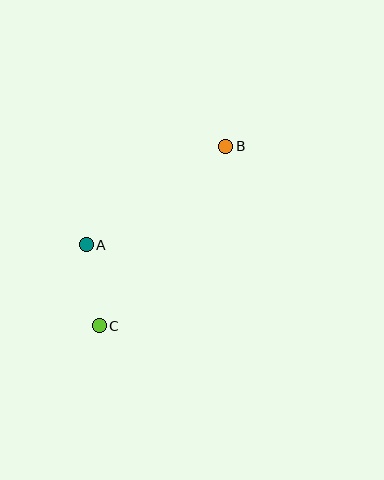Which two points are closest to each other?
Points A and C are closest to each other.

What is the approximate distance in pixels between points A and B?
The distance between A and B is approximately 171 pixels.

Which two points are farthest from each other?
Points B and C are farthest from each other.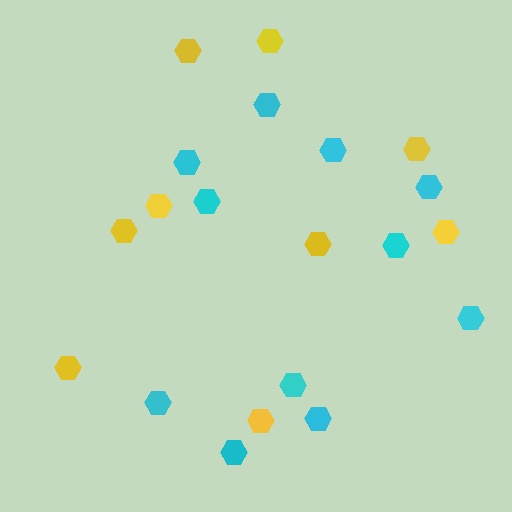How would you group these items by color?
There are 2 groups: one group of yellow hexagons (9) and one group of cyan hexagons (11).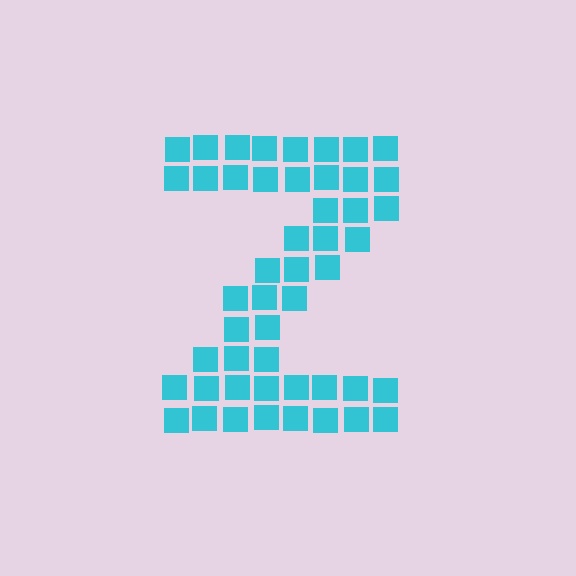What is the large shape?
The large shape is the letter Z.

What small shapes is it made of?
It is made of small squares.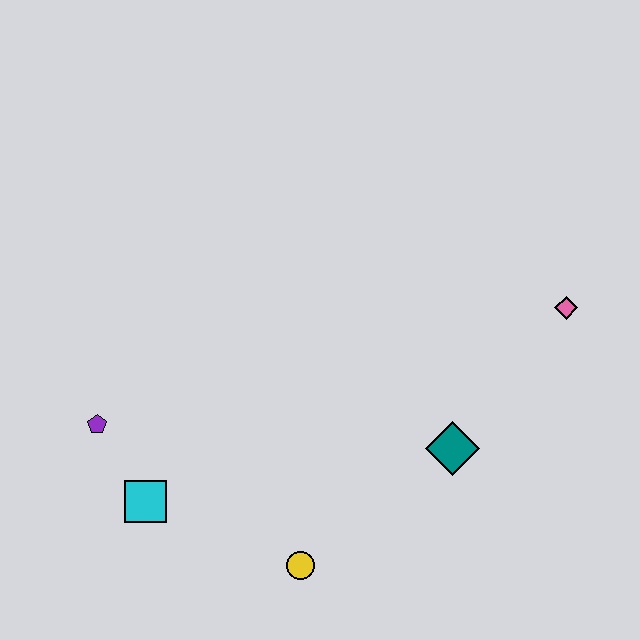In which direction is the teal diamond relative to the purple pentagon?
The teal diamond is to the right of the purple pentagon.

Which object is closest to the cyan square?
The purple pentagon is closest to the cyan square.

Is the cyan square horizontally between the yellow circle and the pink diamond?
No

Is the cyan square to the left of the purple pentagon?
No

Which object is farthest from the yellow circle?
The pink diamond is farthest from the yellow circle.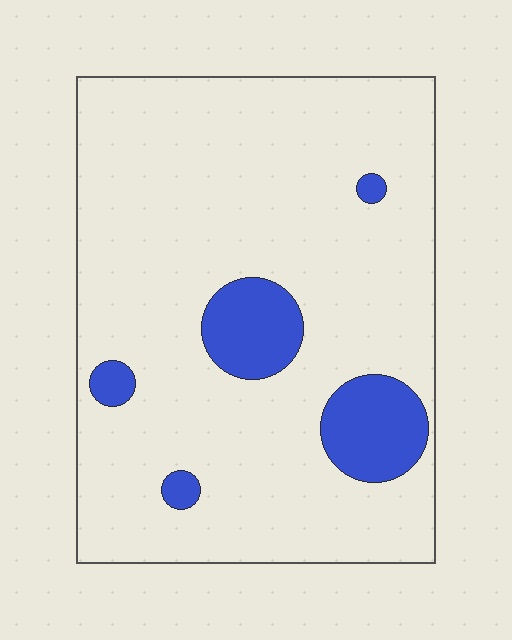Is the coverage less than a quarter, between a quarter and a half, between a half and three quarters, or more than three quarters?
Less than a quarter.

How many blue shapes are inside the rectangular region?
5.